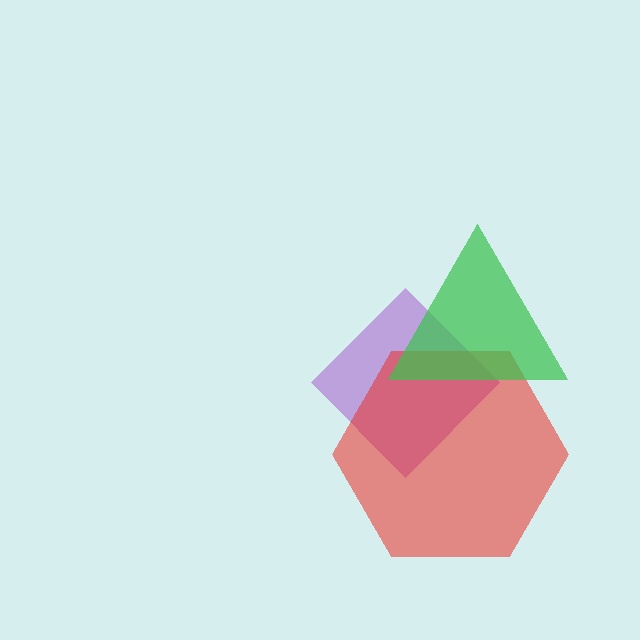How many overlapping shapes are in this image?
There are 3 overlapping shapes in the image.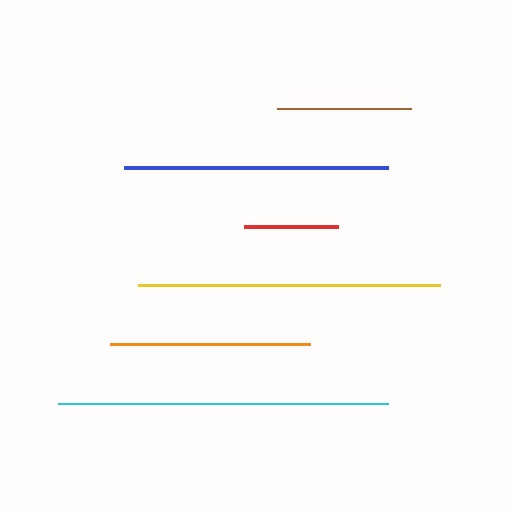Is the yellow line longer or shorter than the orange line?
The yellow line is longer than the orange line.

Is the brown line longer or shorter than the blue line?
The blue line is longer than the brown line.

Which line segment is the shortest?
The red line is the shortest at approximately 94 pixels.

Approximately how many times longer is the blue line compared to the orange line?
The blue line is approximately 1.3 times the length of the orange line.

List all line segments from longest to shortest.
From longest to shortest: cyan, yellow, blue, orange, brown, red.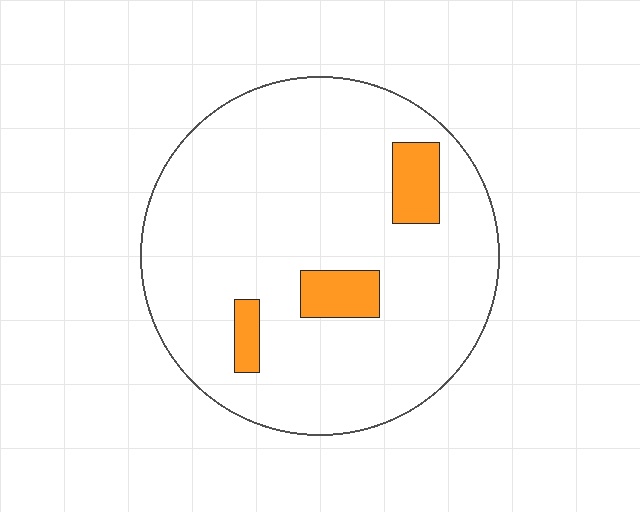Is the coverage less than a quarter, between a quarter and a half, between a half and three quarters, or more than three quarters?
Less than a quarter.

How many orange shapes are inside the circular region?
3.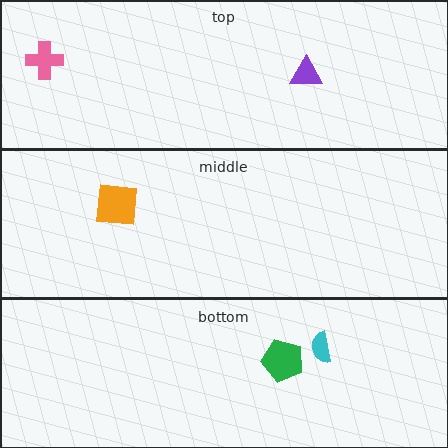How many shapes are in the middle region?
1.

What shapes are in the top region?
The pink cross, the purple triangle.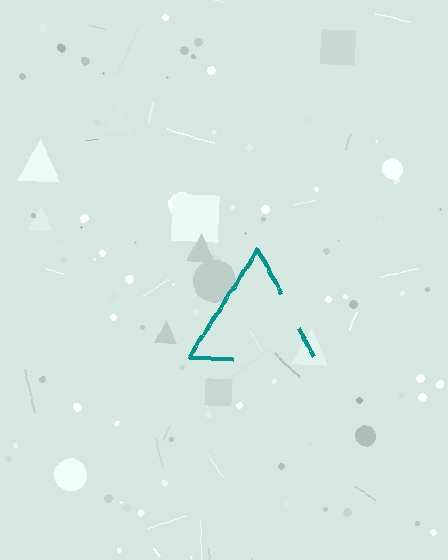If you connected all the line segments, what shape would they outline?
They would outline a triangle.